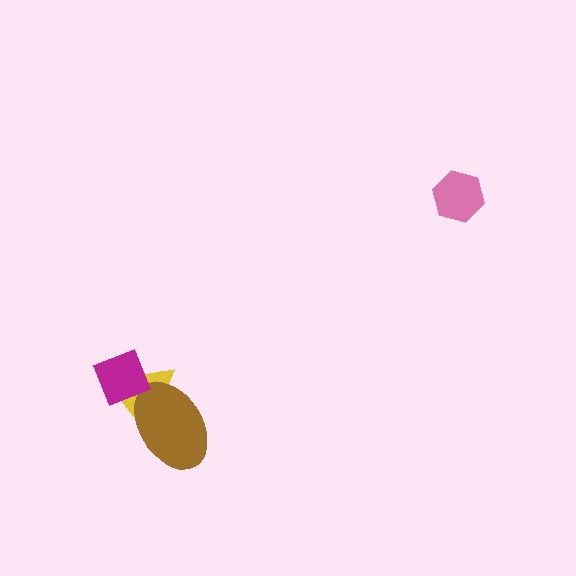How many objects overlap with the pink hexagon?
0 objects overlap with the pink hexagon.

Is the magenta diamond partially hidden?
No, no other shape covers it.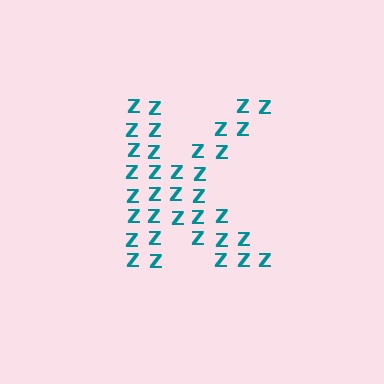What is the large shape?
The large shape is the letter K.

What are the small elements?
The small elements are letter Z's.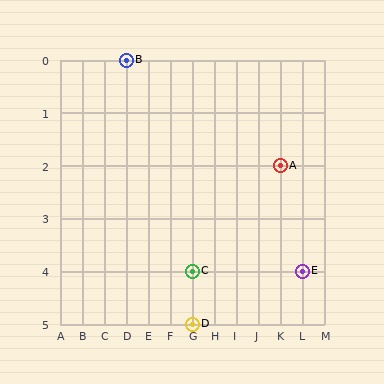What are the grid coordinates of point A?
Point A is at grid coordinates (K, 2).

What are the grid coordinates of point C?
Point C is at grid coordinates (G, 4).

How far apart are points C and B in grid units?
Points C and B are 3 columns and 4 rows apart (about 5.0 grid units diagonally).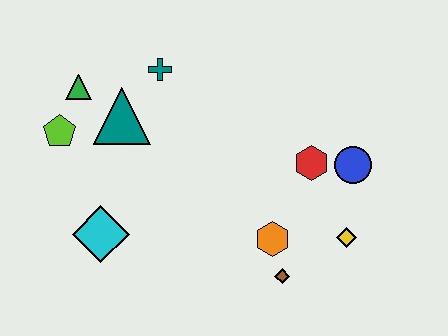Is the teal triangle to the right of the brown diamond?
No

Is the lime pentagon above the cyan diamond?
Yes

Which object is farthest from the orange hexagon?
The green triangle is farthest from the orange hexagon.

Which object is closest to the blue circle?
The red hexagon is closest to the blue circle.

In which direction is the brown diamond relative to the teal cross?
The brown diamond is below the teal cross.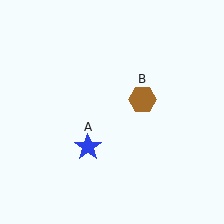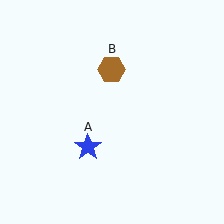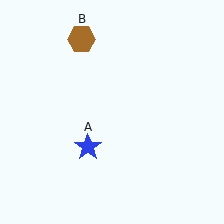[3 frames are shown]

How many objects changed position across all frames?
1 object changed position: brown hexagon (object B).